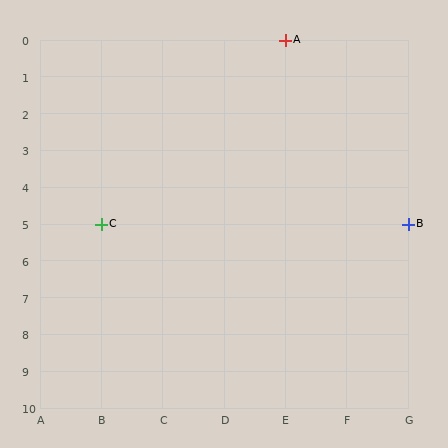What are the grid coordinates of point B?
Point B is at grid coordinates (G, 5).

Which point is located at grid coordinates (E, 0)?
Point A is at (E, 0).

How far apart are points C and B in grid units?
Points C and B are 5 columns apart.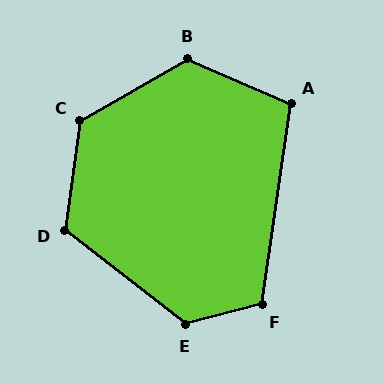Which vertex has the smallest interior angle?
A, at approximately 105 degrees.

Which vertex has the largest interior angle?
C, at approximately 128 degrees.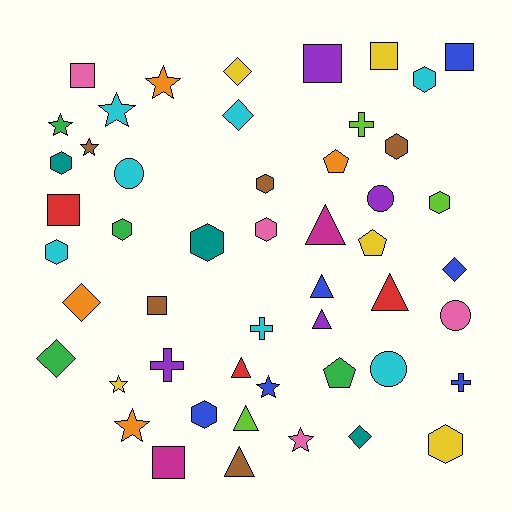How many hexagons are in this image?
There are 11 hexagons.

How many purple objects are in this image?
There are 4 purple objects.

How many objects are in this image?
There are 50 objects.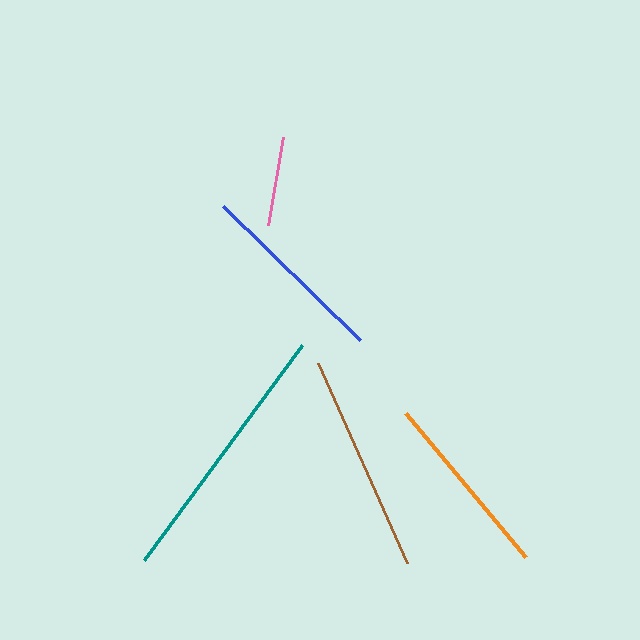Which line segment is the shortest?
The pink line is the shortest at approximately 89 pixels.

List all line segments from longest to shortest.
From longest to shortest: teal, brown, blue, orange, pink.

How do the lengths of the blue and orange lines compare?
The blue and orange lines are approximately the same length.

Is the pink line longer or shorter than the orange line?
The orange line is longer than the pink line.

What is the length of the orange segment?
The orange segment is approximately 188 pixels long.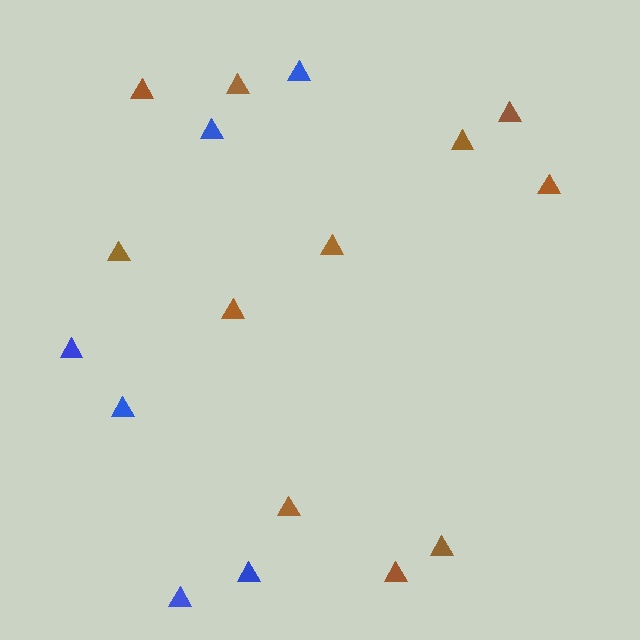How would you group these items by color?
There are 2 groups: one group of blue triangles (6) and one group of brown triangles (11).